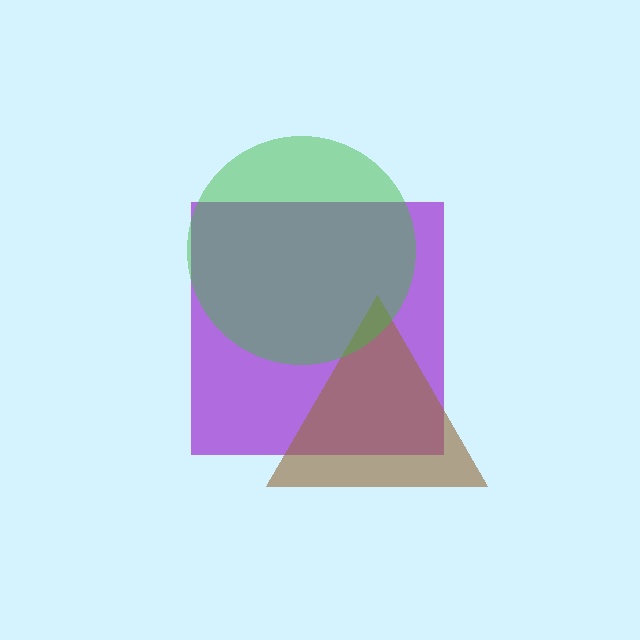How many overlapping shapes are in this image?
There are 3 overlapping shapes in the image.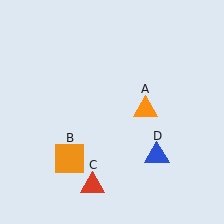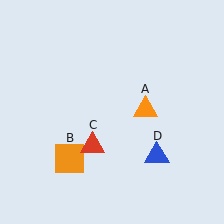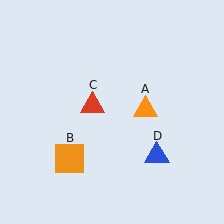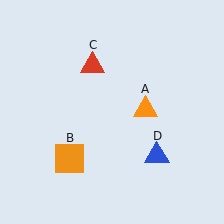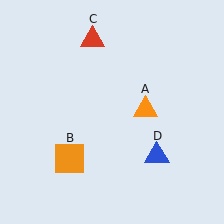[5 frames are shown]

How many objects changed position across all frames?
1 object changed position: red triangle (object C).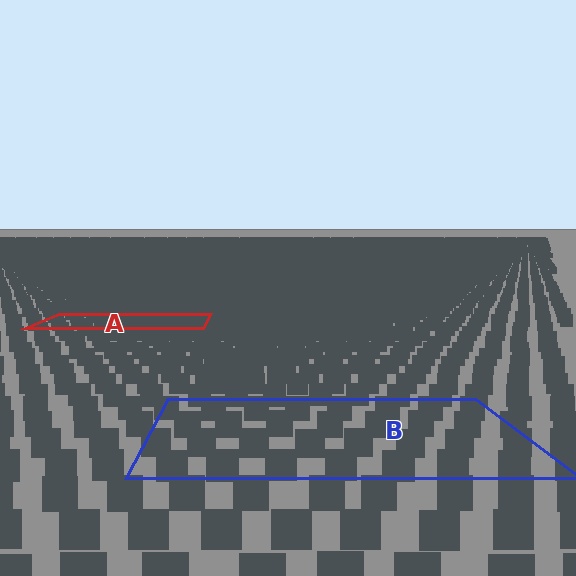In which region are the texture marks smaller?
The texture marks are smaller in region A, because it is farther away.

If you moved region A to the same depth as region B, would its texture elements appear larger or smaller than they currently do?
They would appear larger. At a closer depth, the same texture elements are projected at a bigger on-screen size.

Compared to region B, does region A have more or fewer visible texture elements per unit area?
Region A has more texture elements per unit area — they are packed more densely because it is farther away.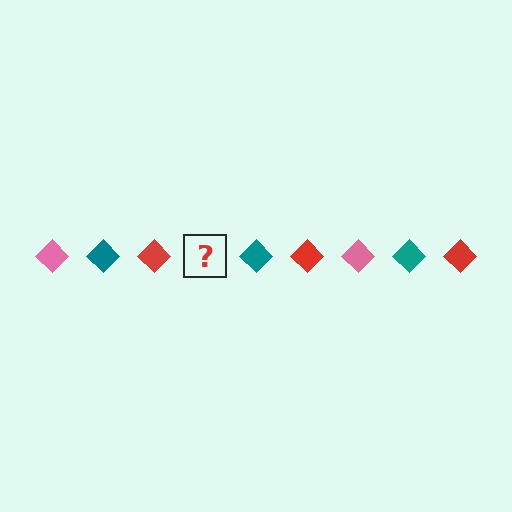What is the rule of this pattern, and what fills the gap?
The rule is that the pattern cycles through pink, teal, red diamonds. The gap should be filled with a pink diamond.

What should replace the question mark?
The question mark should be replaced with a pink diamond.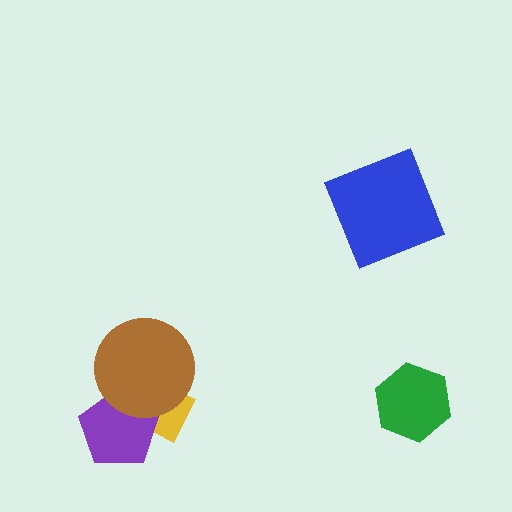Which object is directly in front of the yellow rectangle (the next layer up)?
The purple pentagon is directly in front of the yellow rectangle.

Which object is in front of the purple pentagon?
The brown circle is in front of the purple pentagon.